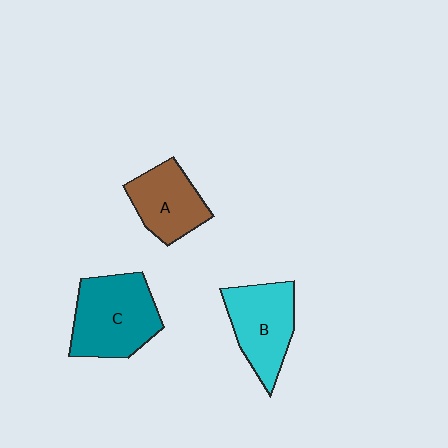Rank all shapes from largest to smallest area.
From largest to smallest: C (teal), B (cyan), A (brown).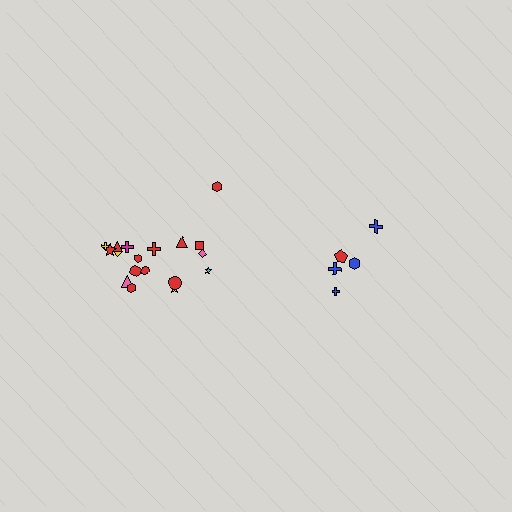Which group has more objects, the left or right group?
The left group.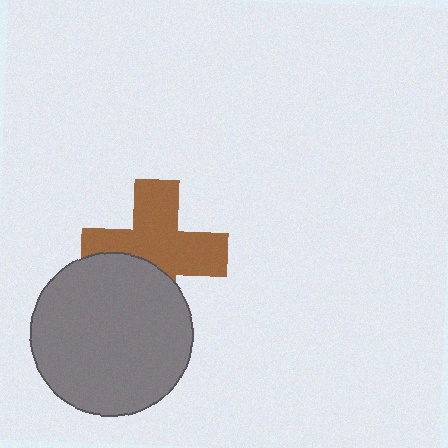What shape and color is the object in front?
The object in front is a gray circle.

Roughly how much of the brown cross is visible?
Most of it is visible (roughly 67%).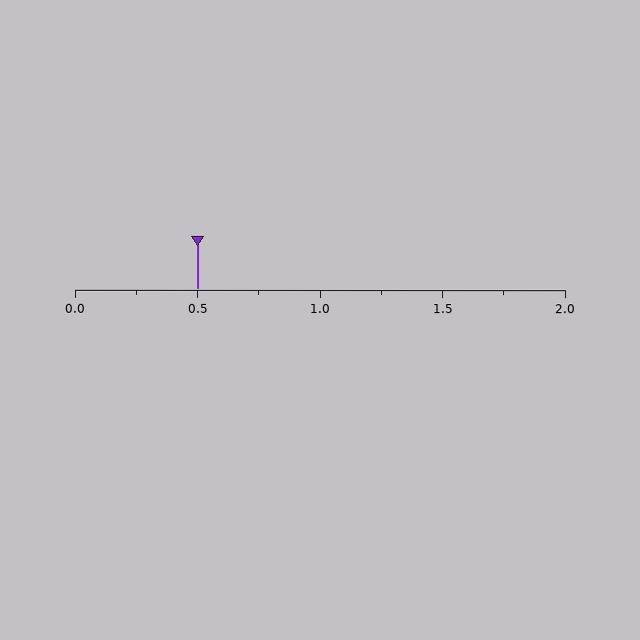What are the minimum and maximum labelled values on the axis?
The axis runs from 0.0 to 2.0.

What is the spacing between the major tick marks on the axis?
The major ticks are spaced 0.5 apart.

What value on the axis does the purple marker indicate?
The marker indicates approximately 0.5.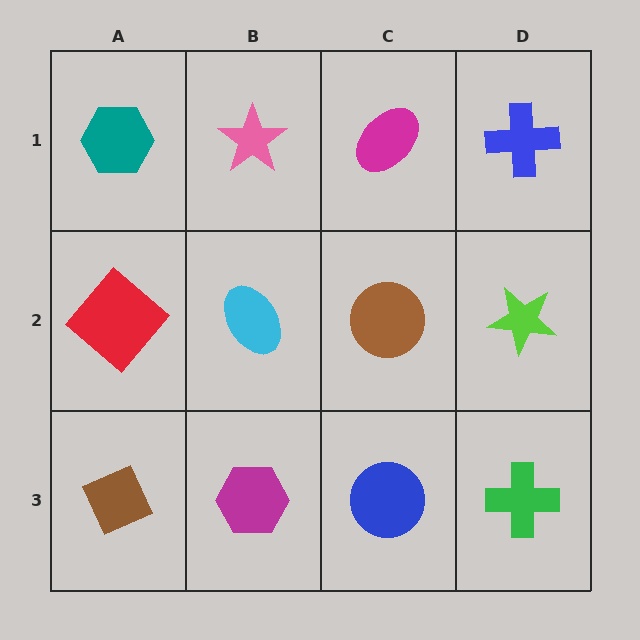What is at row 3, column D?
A green cross.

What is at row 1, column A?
A teal hexagon.